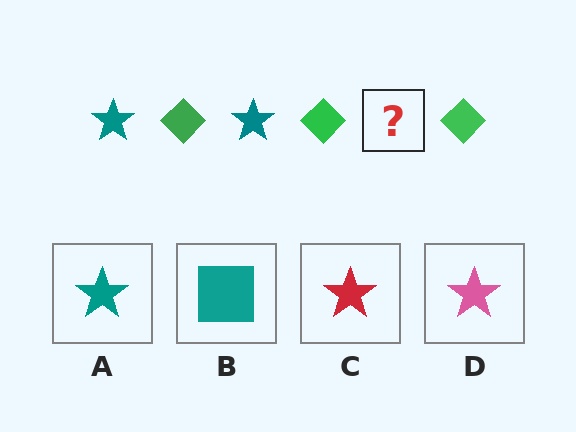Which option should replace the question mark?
Option A.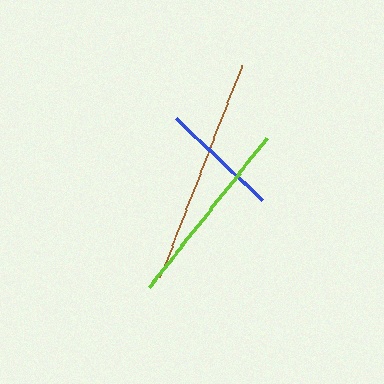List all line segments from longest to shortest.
From longest to shortest: brown, lime, blue.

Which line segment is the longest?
The brown line is the longest at approximately 227 pixels.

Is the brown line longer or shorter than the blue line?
The brown line is longer than the blue line.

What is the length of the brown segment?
The brown segment is approximately 227 pixels long.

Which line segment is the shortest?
The blue line is the shortest at approximately 119 pixels.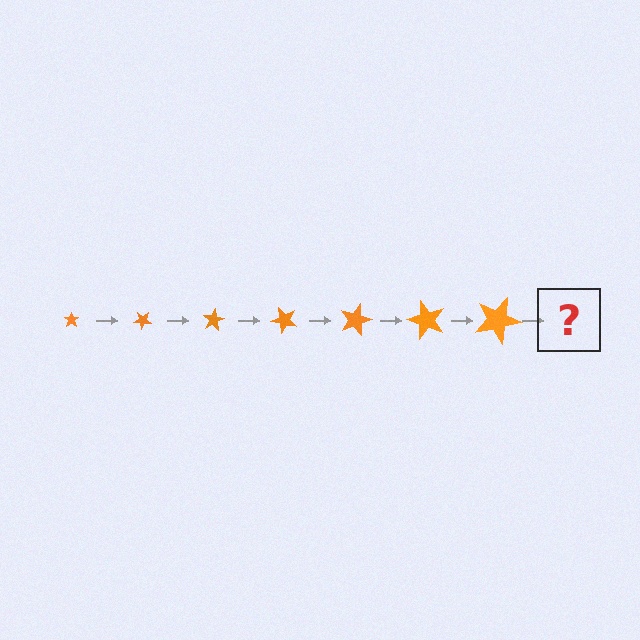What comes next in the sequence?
The next element should be a star, larger than the previous one and rotated 280 degrees from the start.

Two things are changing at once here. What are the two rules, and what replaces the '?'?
The two rules are that the star grows larger each step and it rotates 40 degrees each step. The '?' should be a star, larger than the previous one and rotated 280 degrees from the start.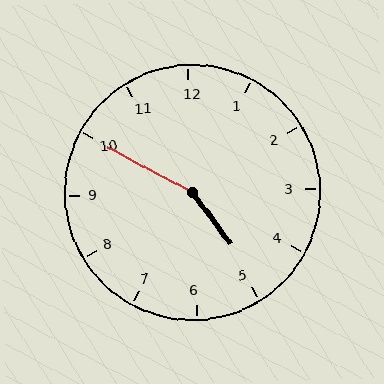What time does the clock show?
4:50.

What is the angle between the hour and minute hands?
Approximately 155 degrees.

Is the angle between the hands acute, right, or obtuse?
It is obtuse.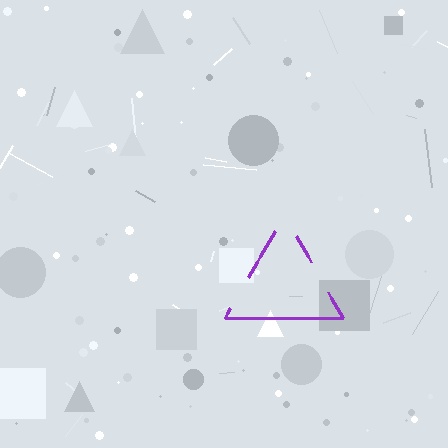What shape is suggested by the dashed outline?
The dashed outline suggests a triangle.